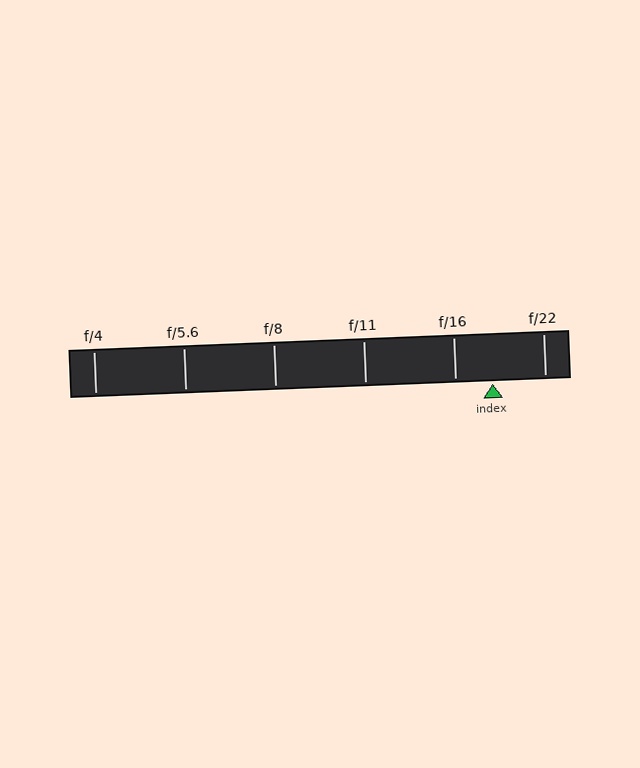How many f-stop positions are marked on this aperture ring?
There are 6 f-stop positions marked.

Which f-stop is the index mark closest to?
The index mark is closest to f/16.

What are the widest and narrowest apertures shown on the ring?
The widest aperture shown is f/4 and the narrowest is f/22.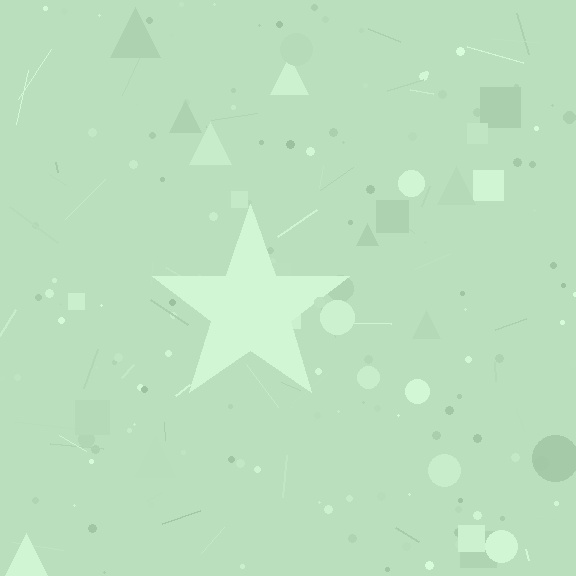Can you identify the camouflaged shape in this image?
The camouflaged shape is a star.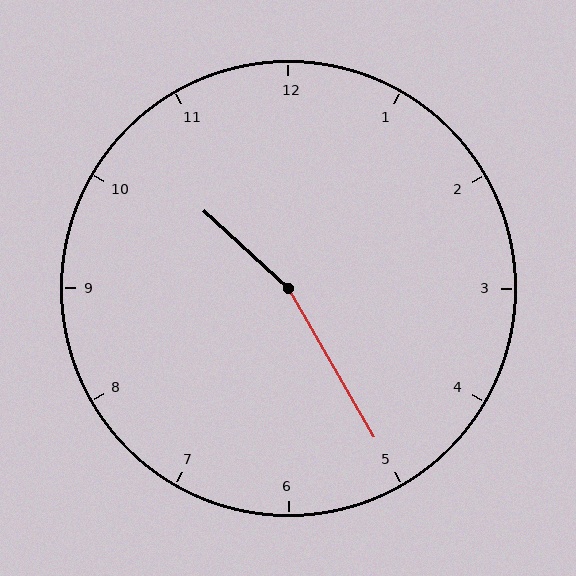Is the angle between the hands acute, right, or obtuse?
It is obtuse.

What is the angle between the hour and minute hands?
Approximately 162 degrees.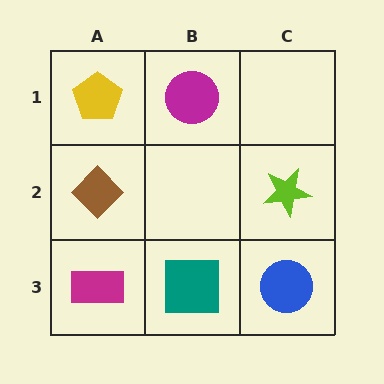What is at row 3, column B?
A teal square.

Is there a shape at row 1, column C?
No, that cell is empty.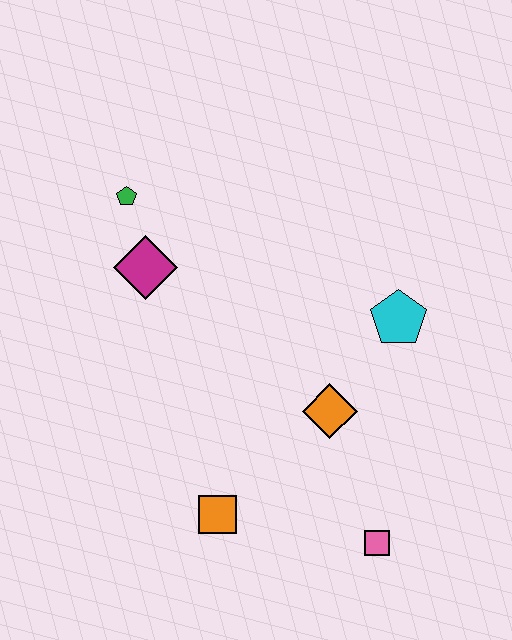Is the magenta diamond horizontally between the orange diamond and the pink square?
No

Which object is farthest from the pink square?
The green pentagon is farthest from the pink square.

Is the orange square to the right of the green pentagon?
Yes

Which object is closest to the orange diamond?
The cyan pentagon is closest to the orange diamond.